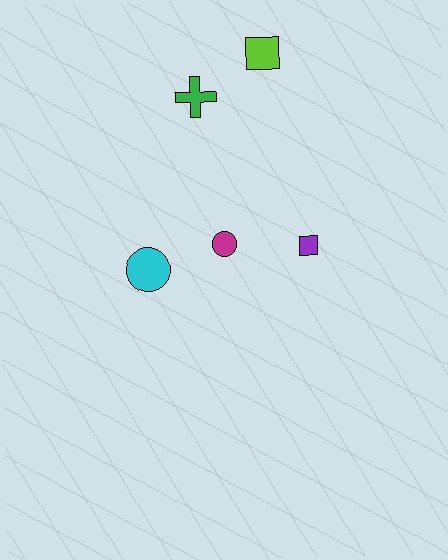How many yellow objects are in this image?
There are no yellow objects.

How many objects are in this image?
There are 5 objects.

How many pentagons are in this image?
There are no pentagons.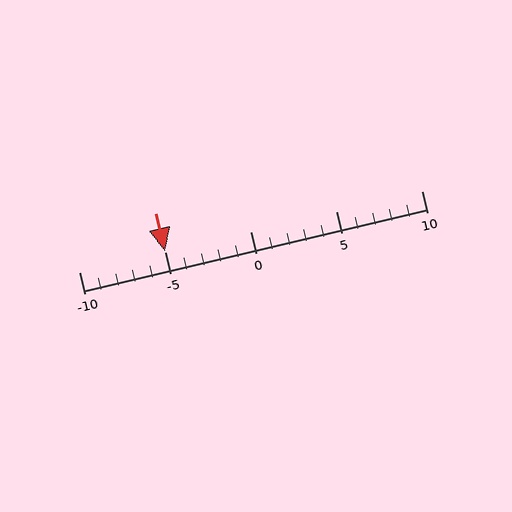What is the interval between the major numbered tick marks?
The major tick marks are spaced 5 units apart.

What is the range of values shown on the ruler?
The ruler shows values from -10 to 10.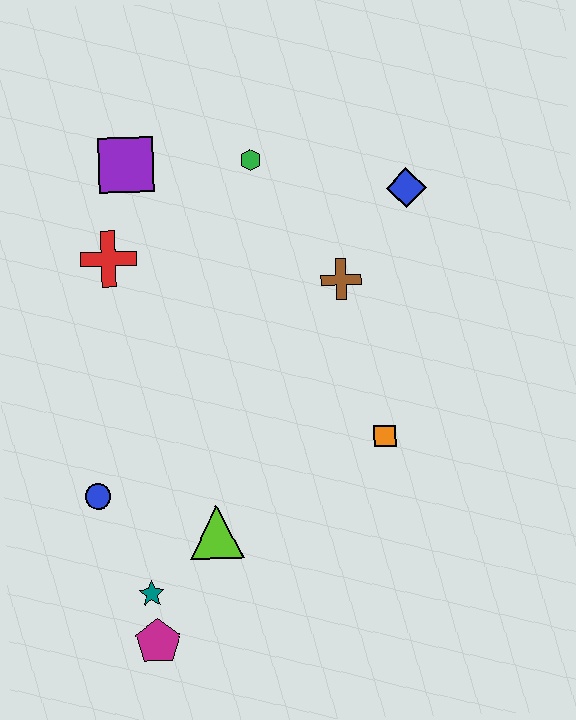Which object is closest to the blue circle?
The teal star is closest to the blue circle.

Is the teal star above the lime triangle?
No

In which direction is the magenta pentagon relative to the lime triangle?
The magenta pentagon is below the lime triangle.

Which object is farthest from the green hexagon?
The magenta pentagon is farthest from the green hexagon.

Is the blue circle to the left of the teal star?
Yes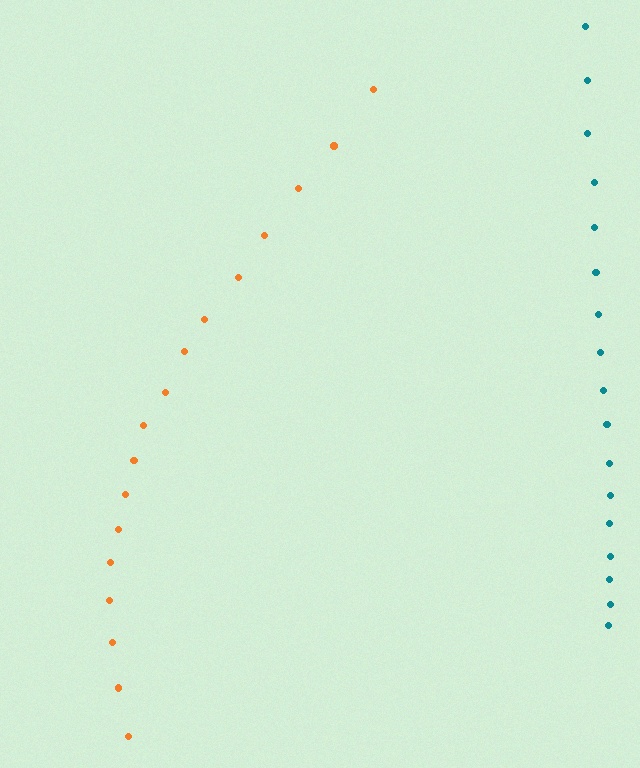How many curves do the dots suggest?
There are 2 distinct paths.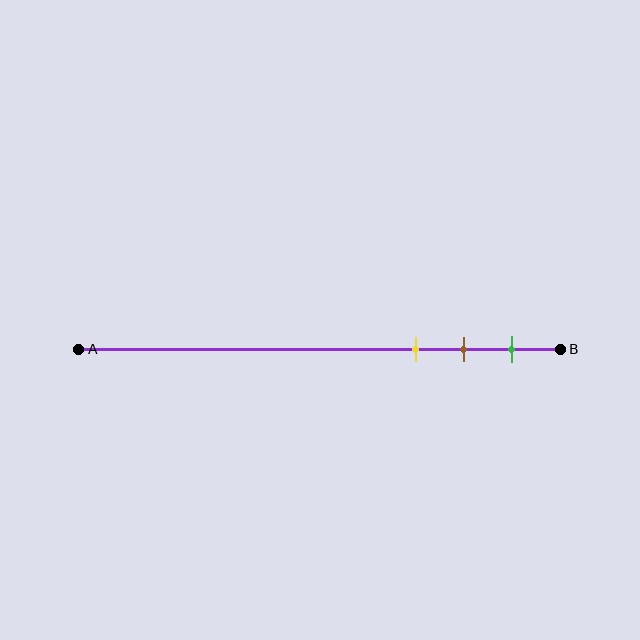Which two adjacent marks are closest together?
The brown and green marks are the closest adjacent pair.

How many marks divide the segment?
There are 3 marks dividing the segment.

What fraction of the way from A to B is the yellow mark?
The yellow mark is approximately 70% (0.7) of the way from A to B.